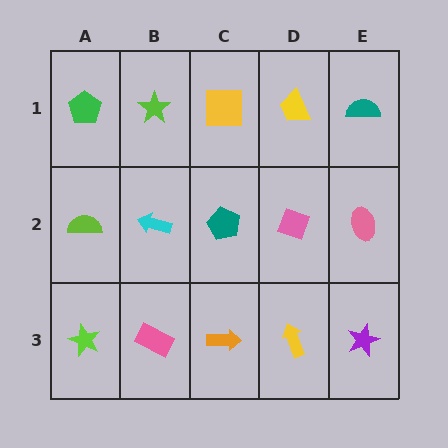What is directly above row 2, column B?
A lime star.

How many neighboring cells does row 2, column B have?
4.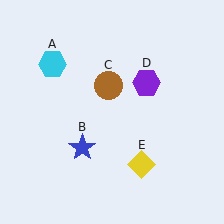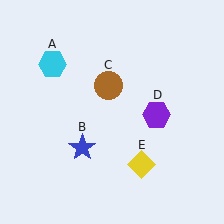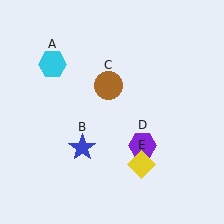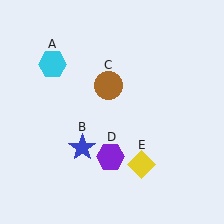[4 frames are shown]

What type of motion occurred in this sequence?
The purple hexagon (object D) rotated clockwise around the center of the scene.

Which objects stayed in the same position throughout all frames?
Cyan hexagon (object A) and blue star (object B) and brown circle (object C) and yellow diamond (object E) remained stationary.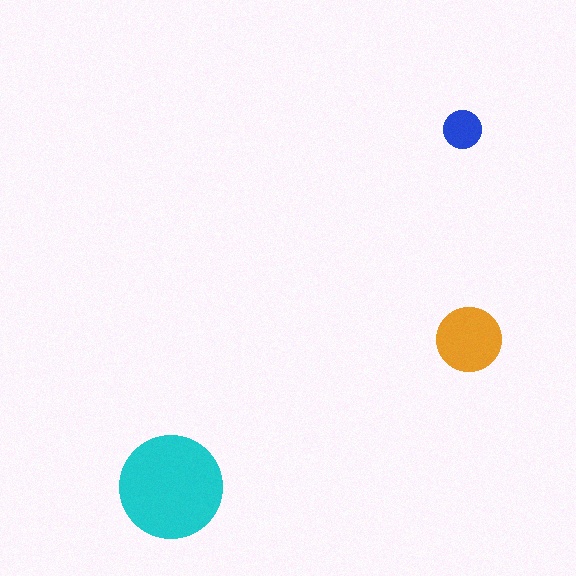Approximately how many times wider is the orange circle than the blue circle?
About 1.5 times wider.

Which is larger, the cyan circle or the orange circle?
The cyan one.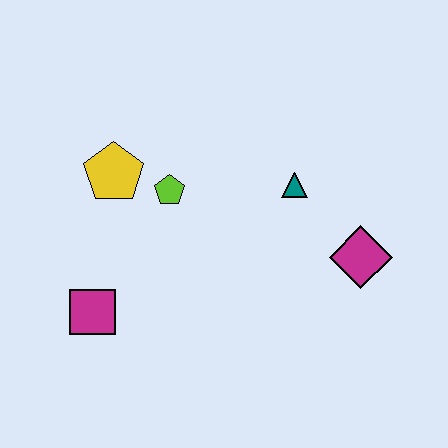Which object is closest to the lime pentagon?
The yellow pentagon is closest to the lime pentagon.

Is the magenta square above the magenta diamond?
No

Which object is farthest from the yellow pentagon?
The magenta diamond is farthest from the yellow pentagon.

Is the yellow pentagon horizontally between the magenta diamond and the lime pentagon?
No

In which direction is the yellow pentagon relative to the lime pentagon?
The yellow pentagon is to the left of the lime pentagon.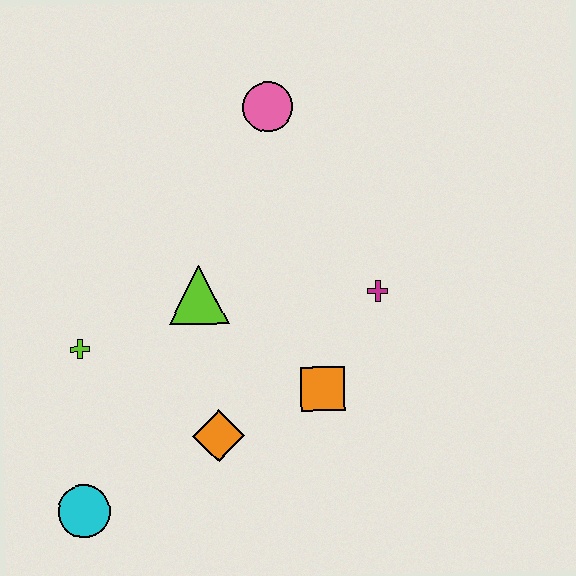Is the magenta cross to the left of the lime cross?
No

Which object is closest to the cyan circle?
The orange diamond is closest to the cyan circle.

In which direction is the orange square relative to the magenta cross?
The orange square is below the magenta cross.